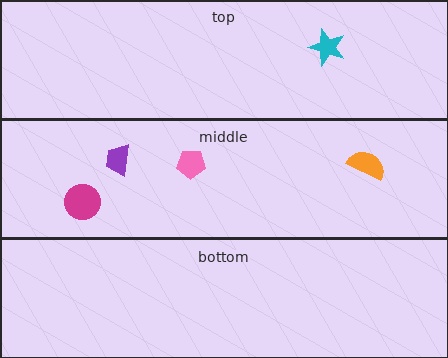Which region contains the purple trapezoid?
The middle region.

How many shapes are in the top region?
1.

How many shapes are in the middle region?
4.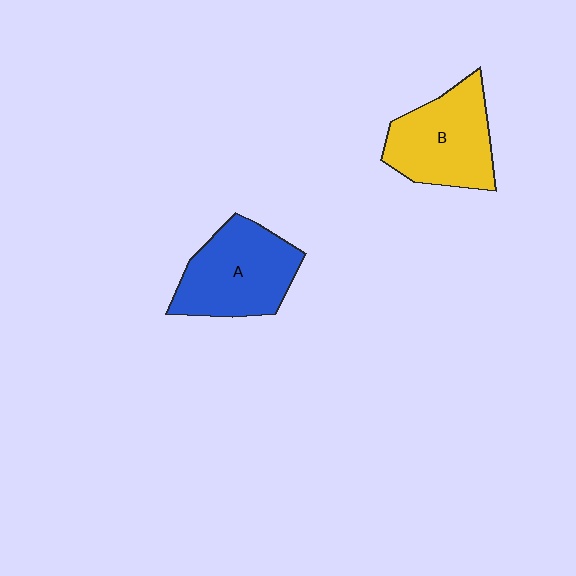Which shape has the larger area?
Shape A (blue).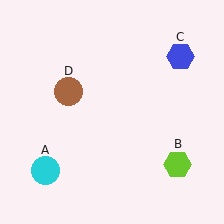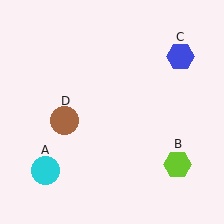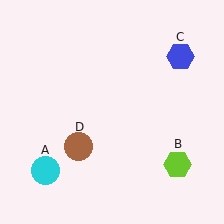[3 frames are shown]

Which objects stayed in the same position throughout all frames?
Cyan circle (object A) and lime hexagon (object B) and blue hexagon (object C) remained stationary.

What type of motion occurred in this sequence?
The brown circle (object D) rotated counterclockwise around the center of the scene.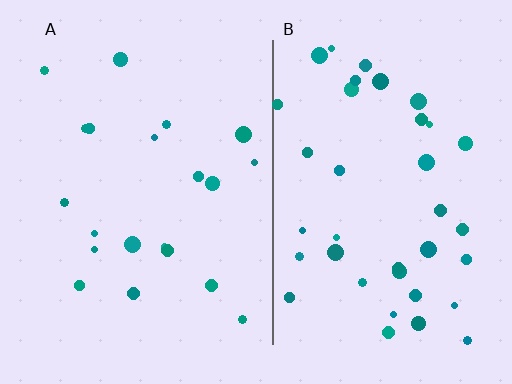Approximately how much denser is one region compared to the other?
Approximately 1.9× — region B over region A.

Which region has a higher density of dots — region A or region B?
B (the right).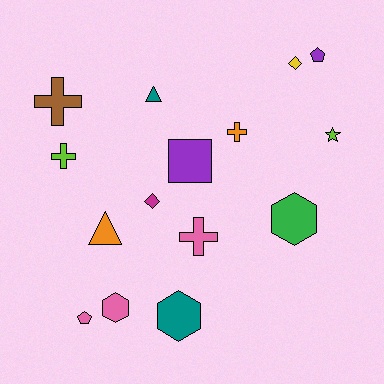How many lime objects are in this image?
There are 2 lime objects.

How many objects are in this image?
There are 15 objects.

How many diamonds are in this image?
There are 2 diamonds.